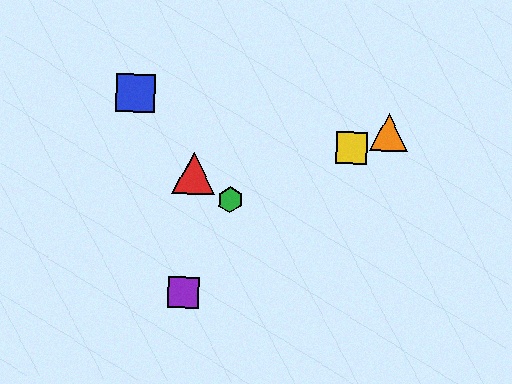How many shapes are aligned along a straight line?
3 shapes (the green hexagon, the yellow square, the orange triangle) are aligned along a straight line.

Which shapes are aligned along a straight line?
The green hexagon, the yellow square, the orange triangle are aligned along a straight line.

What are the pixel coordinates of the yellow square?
The yellow square is at (352, 148).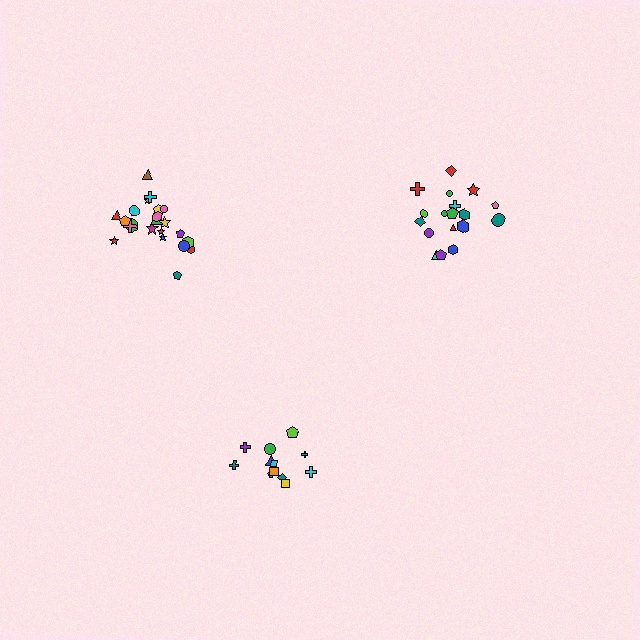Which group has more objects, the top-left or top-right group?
The top-left group.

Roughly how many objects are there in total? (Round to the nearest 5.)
Roughly 50 objects in total.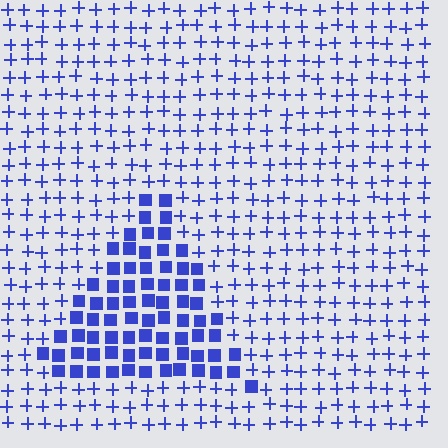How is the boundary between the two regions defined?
The boundary is defined by a change in element shape: squares inside vs. plus signs outside. All elements share the same color and spacing.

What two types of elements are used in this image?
The image uses squares inside the triangle region and plus signs outside it.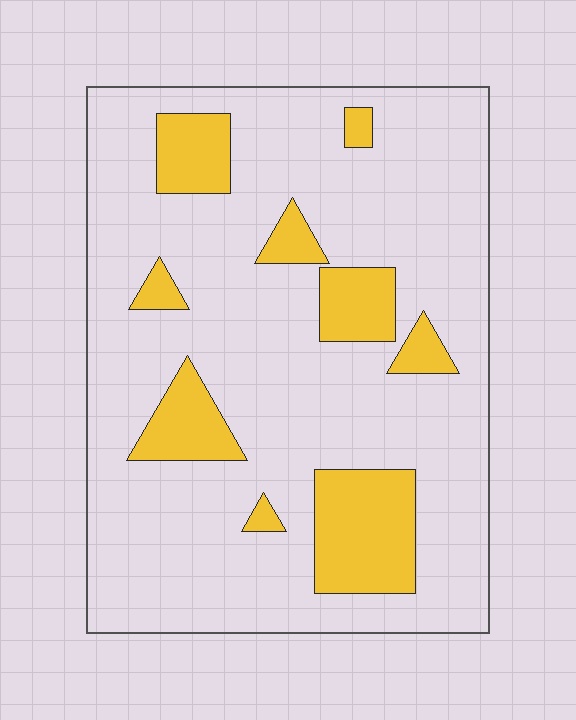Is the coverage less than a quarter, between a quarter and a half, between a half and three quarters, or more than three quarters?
Less than a quarter.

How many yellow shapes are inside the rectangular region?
9.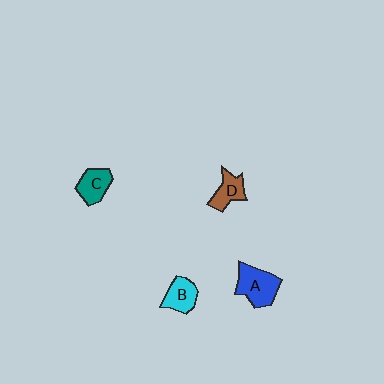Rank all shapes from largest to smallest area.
From largest to smallest: A (blue), C (teal), B (cyan), D (brown).